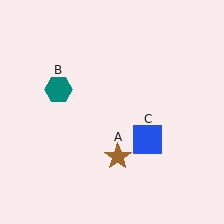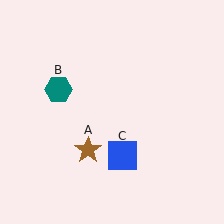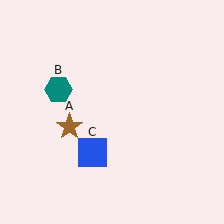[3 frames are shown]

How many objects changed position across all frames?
2 objects changed position: brown star (object A), blue square (object C).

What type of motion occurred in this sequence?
The brown star (object A), blue square (object C) rotated clockwise around the center of the scene.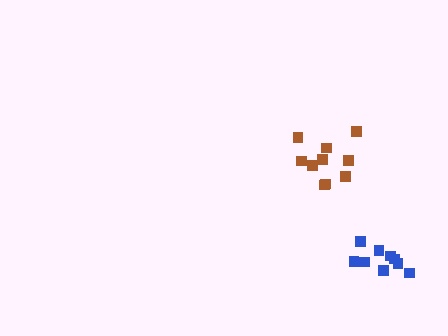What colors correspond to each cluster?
The clusters are colored: brown, blue.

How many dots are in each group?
Group 1: 10 dots, Group 2: 9 dots (19 total).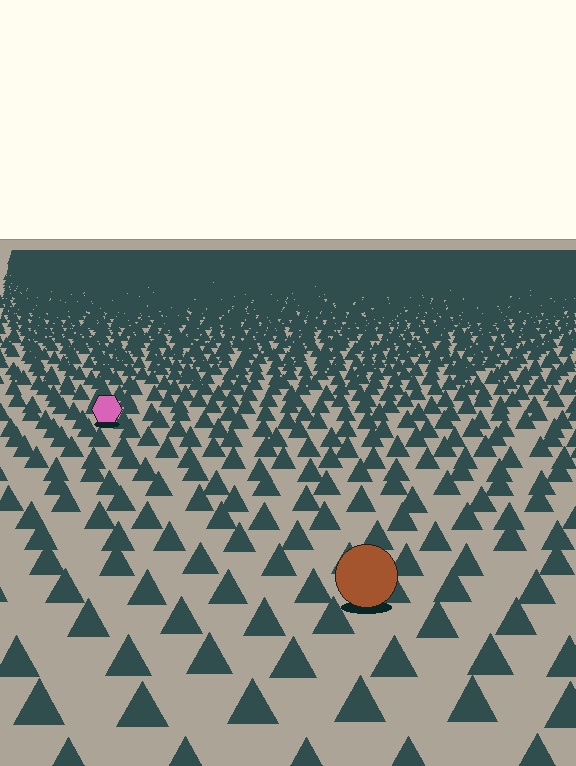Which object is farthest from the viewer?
The pink hexagon is farthest from the viewer. It appears smaller and the ground texture around it is denser.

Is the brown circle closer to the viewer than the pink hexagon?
Yes. The brown circle is closer — you can tell from the texture gradient: the ground texture is coarser near it.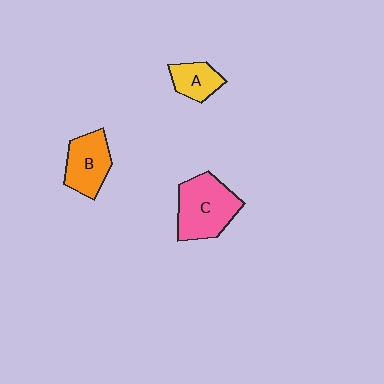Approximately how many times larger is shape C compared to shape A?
Approximately 2.0 times.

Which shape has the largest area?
Shape C (pink).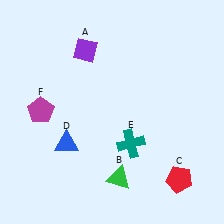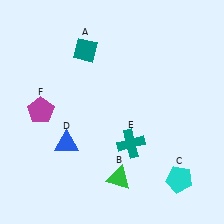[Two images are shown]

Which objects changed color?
A changed from purple to teal. C changed from red to cyan.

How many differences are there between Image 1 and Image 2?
There are 2 differences between the two images.